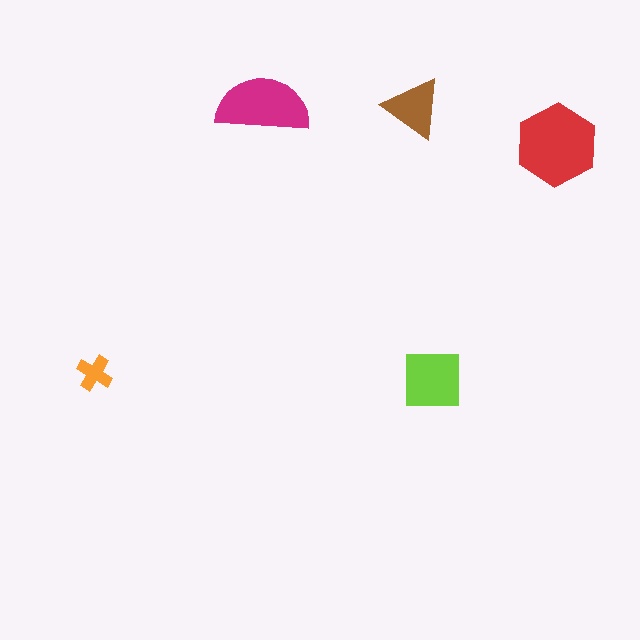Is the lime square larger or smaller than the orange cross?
Larger.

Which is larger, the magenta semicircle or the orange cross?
The magenta semicircle.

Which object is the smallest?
The orange cross.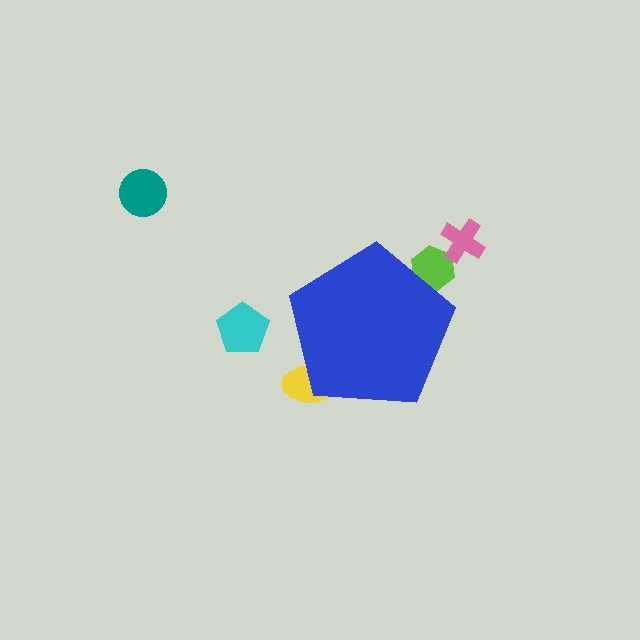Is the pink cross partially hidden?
No, the pink cross is fully visible.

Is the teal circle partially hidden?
No, the teal circle is fully visible.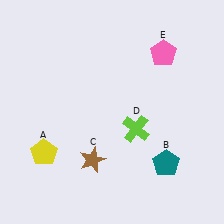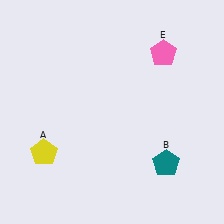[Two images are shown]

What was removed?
The lime cross (D), the brown star (C) were removed in Image 2.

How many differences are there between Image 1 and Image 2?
There are 2 differences between the two images.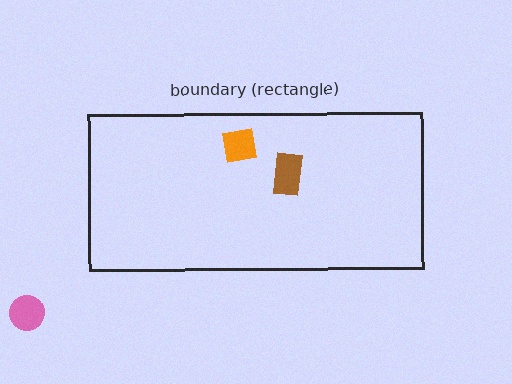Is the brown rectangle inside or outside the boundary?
Inside.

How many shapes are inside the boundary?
2 inside, 1 outside.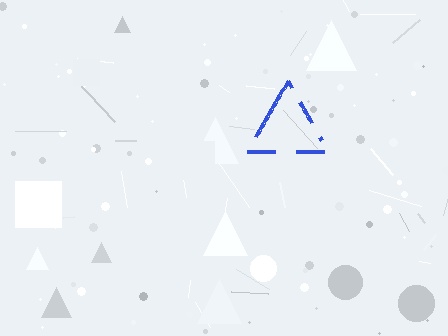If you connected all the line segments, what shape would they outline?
They would outline a triangle.